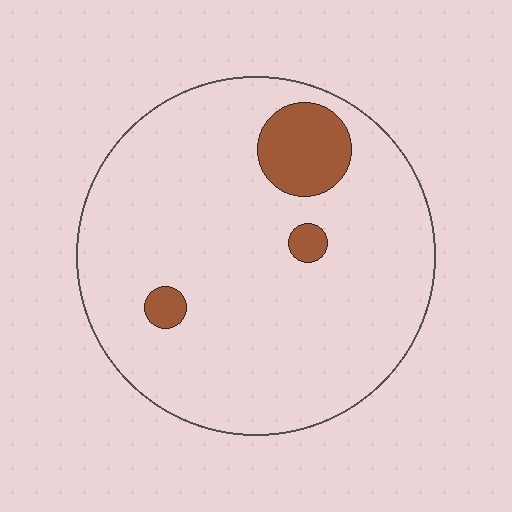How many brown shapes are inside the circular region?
3.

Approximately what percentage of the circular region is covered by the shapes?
Approximately 10%.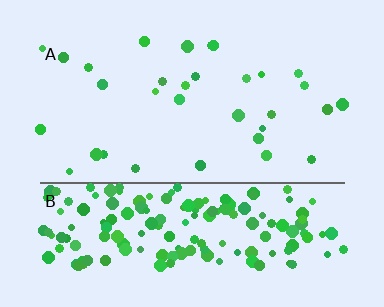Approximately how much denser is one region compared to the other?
Approximately 5.9× — region B over region A.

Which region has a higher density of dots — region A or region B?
B (the bottom).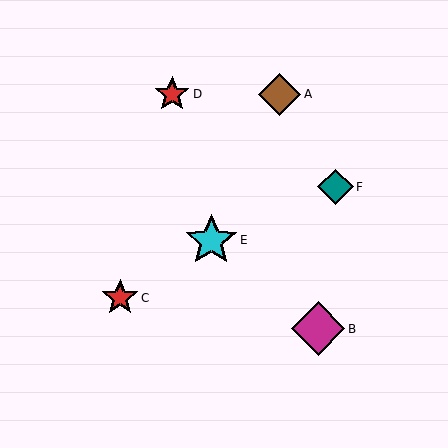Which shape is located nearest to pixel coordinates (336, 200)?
The teal diamond (labeled F) at (336, 187) is nearest to that location.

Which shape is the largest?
The magenta diamond (labeled B) is the largest.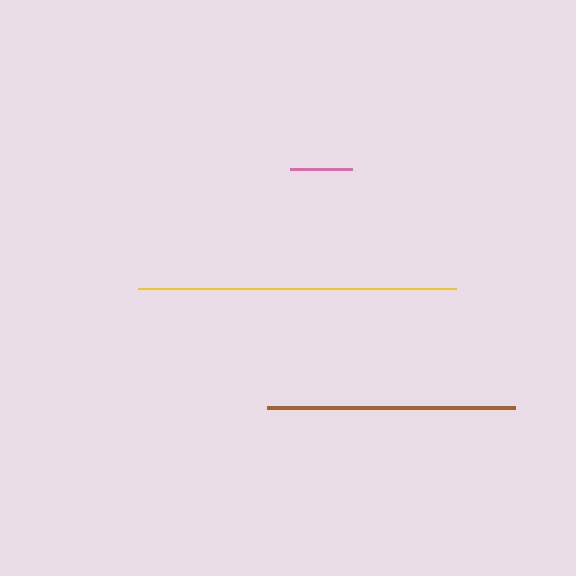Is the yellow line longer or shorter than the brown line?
The yellow line is longer than the brown line.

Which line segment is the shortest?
The pink line is the shortest at approximately 62 pixels.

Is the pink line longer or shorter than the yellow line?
The yellow line is longer than the pink line.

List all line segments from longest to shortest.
From longest to shortest: yellow, brown, pink.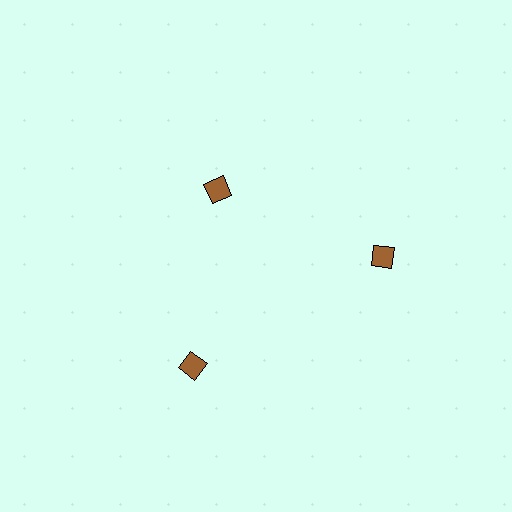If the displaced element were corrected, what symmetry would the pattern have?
It would have 3-fold rotational symmetry — the pattern would map onto itself every 120 degrees.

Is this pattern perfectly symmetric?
No. The 3 brown diamonds are arranged in a ring, but one element near the 11 o'clock position is pulled inward toward the center, breaking the 3-fold rotational symmetry.